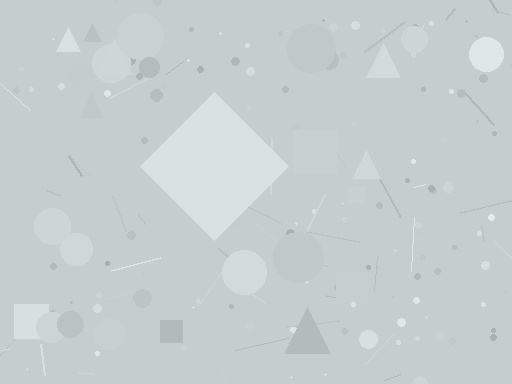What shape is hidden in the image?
A diamond is hidden in the image.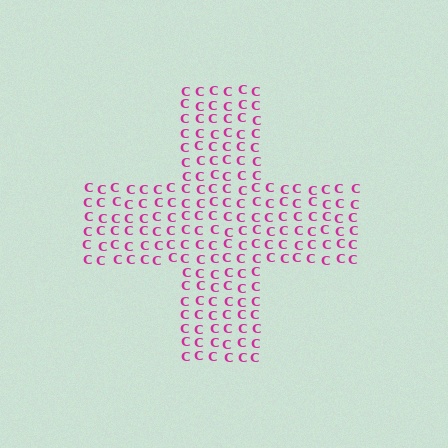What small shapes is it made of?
It is made of small letter C's.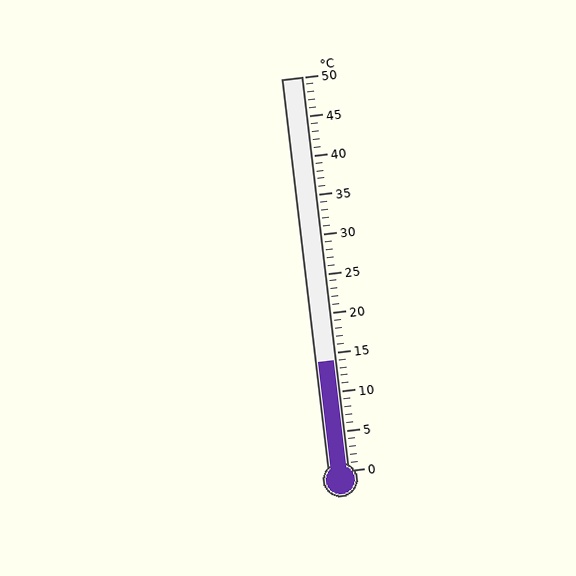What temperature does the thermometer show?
The thermometer shows approximately 14°C.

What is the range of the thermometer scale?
The thermometer scale ranges from 0°C to 50°C.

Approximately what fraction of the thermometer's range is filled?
The thermometer is filled to approximately 30% of its range.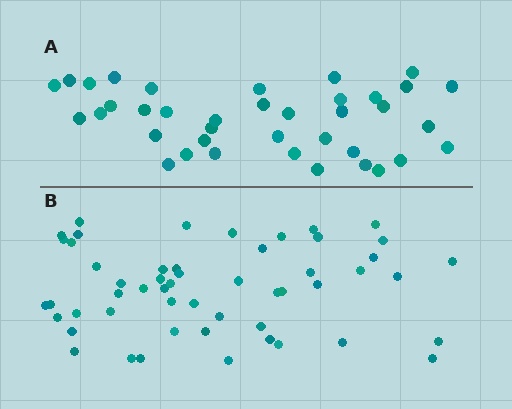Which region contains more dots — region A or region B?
Region B (the bottom region) has more dots.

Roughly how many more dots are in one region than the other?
Region B has approximately 15 more dots than region A.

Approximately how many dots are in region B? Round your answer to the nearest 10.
About 50 dots. (The exact count is 53, which rounds to 50.)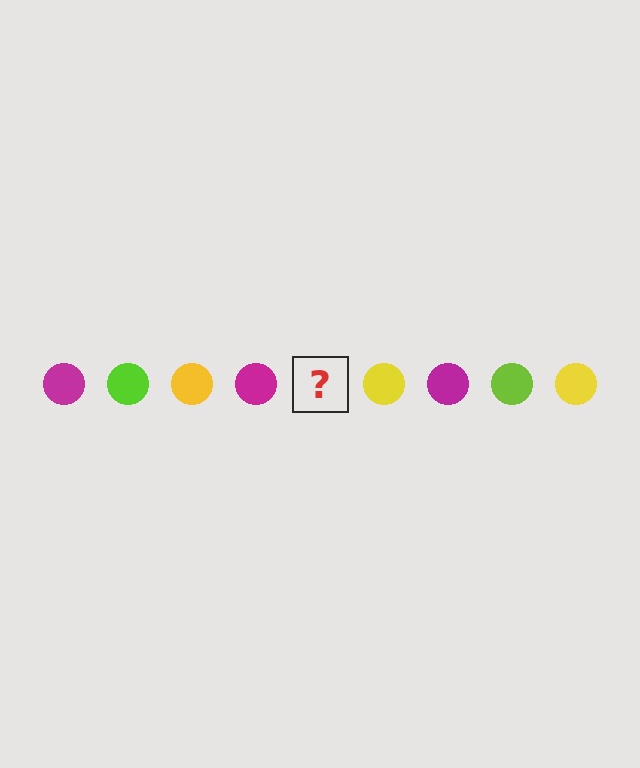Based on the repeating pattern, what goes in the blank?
The blank should be a lime circle.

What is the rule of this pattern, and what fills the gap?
The rule is that the pattern cycles through magenta, lime, yellow circles. The gap should be filled with a lime circle.